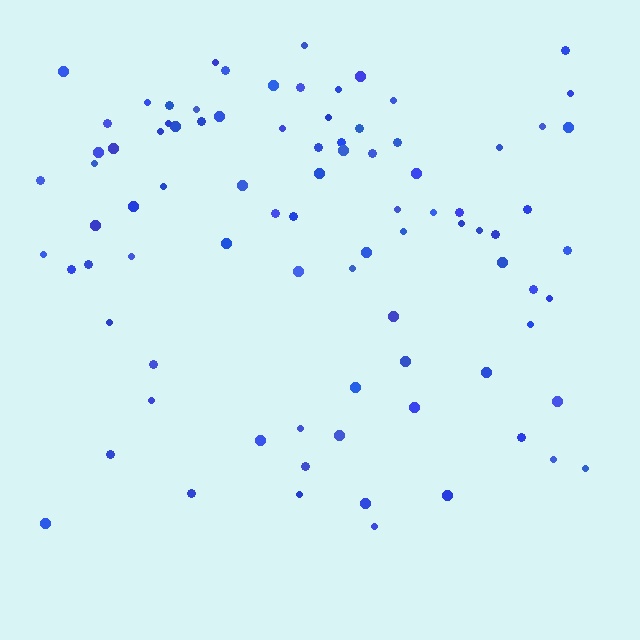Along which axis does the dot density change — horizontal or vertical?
Vertical.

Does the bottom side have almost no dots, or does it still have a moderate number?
Still a moderate number, just noticeably fewer than the top.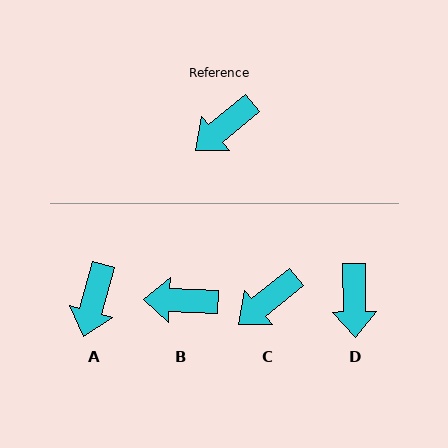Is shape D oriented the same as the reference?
No, it is off by about 52 degrees.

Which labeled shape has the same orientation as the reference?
C.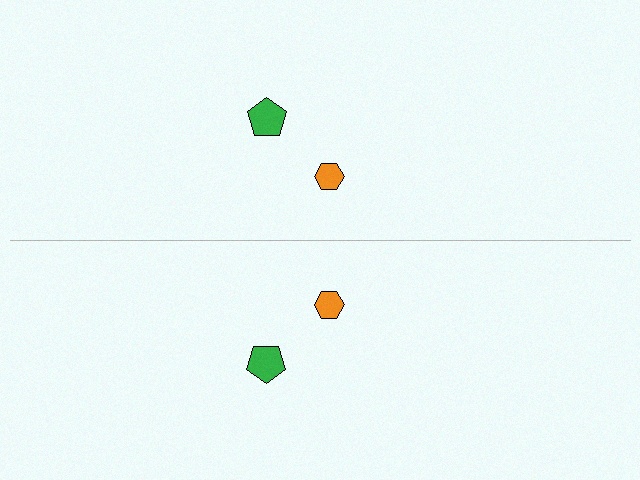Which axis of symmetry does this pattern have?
The pattern has a horizontal axis of symmetry running through the center of the image.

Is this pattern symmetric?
Yes, this pattern has bilateral (reflection) symmetry.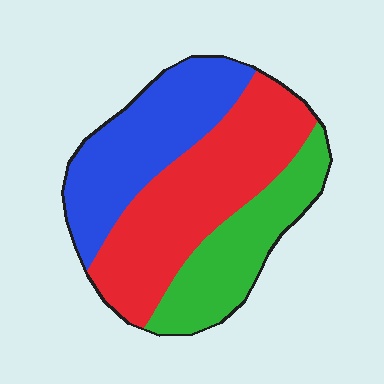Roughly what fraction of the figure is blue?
Blue takes up between a sixth and a third of the figure.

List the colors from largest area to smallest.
From largest to smallest: red, blue, green.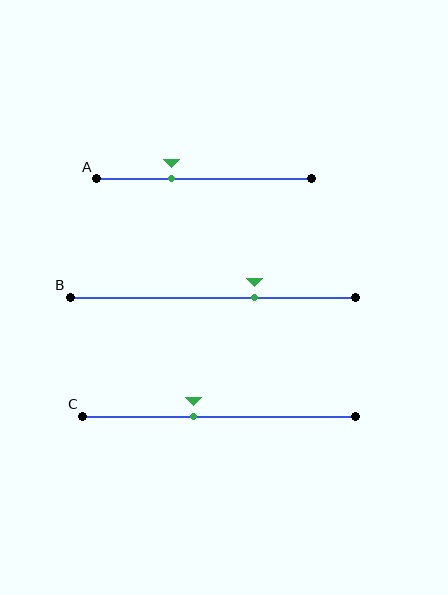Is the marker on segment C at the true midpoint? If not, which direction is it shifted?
No, the marker on segment C is shifted to the left by about 9% of the segment length.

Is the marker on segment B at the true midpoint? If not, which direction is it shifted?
No, the marker on segment B is shifted to the right by about 15% of the segment length.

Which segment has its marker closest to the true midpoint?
Segment C has its marker closest to the true midpoint.